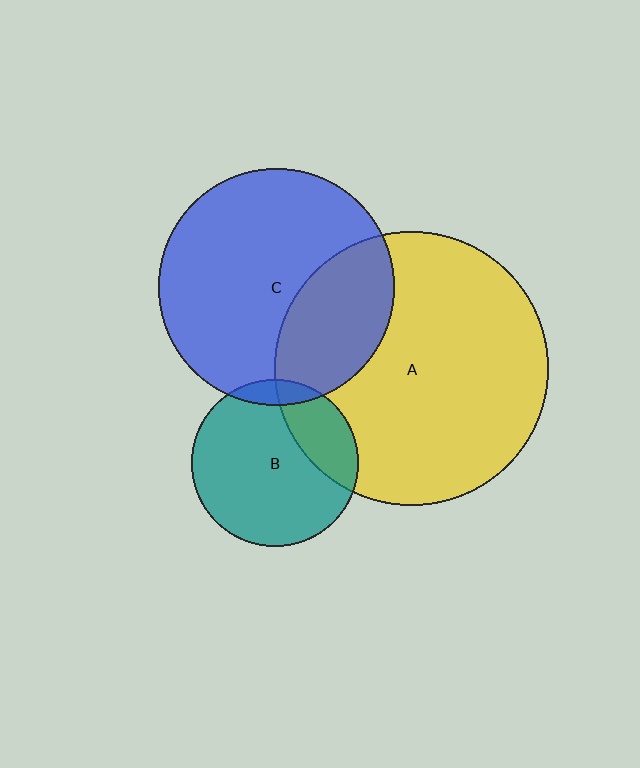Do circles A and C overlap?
Yes.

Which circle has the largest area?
Circle A (yellow).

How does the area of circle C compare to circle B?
Approximately 2.0 times.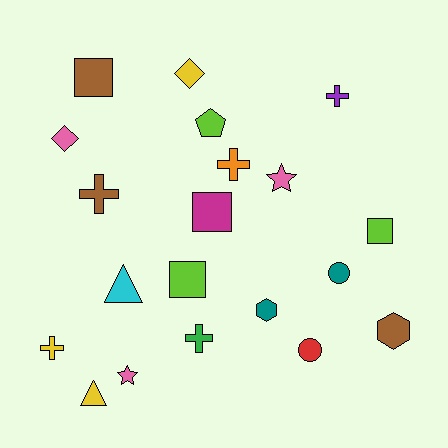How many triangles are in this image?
There are 2 triangles.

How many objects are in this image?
There are 20 objects.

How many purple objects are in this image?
There is 1 purple object.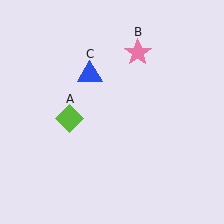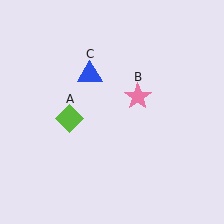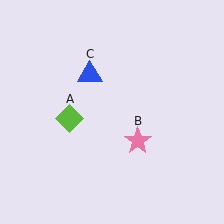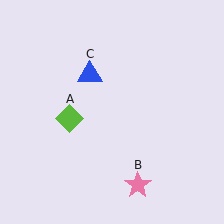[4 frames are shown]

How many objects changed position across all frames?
1 object changed position: pink star (object B).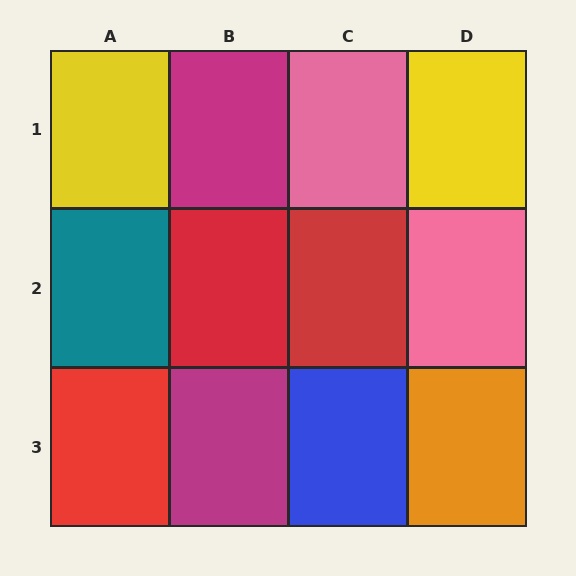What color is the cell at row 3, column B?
Magenta.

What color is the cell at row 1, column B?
Magenta.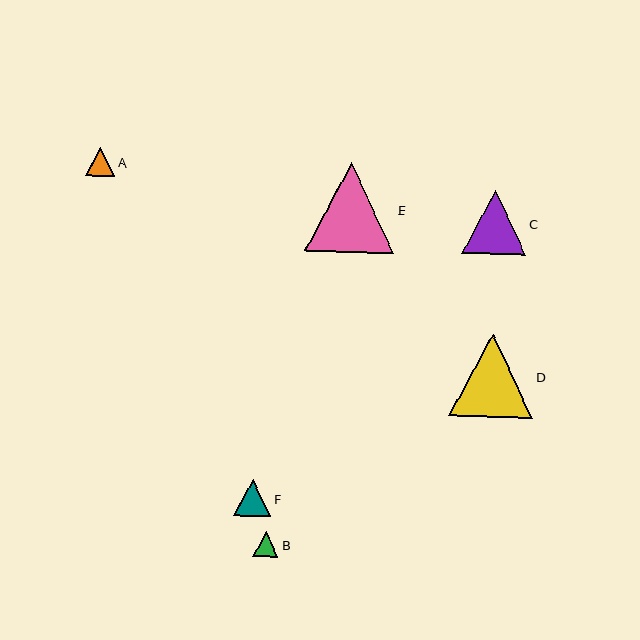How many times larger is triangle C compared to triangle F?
Triangle C is approximately 1.7 times the size of triangle F.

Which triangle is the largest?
Triangle E is the largest with a size of approximately 89 pixels.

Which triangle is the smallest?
Triangle B is the smallest with a size of approximately 25 pixels.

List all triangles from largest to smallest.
From largest to smallest: E, D, C, F, A, B.